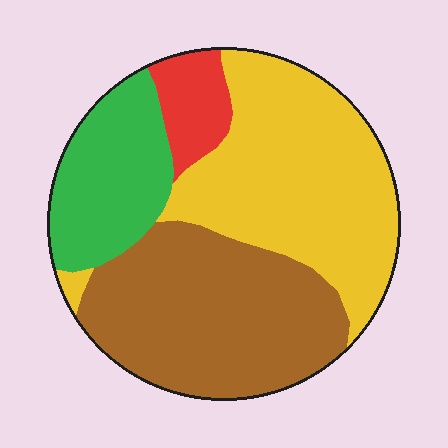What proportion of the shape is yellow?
Yellow covers about 40% of the shape.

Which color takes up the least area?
Red, at roughly 5%.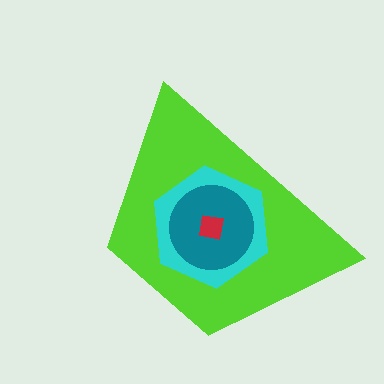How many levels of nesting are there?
4.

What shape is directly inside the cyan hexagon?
The teal circle.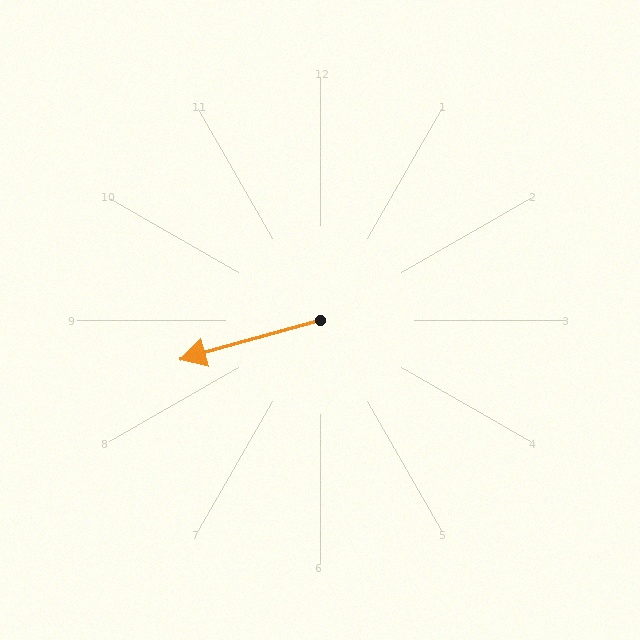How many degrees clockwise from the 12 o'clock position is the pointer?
Approximately 254 degrees.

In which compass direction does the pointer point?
West.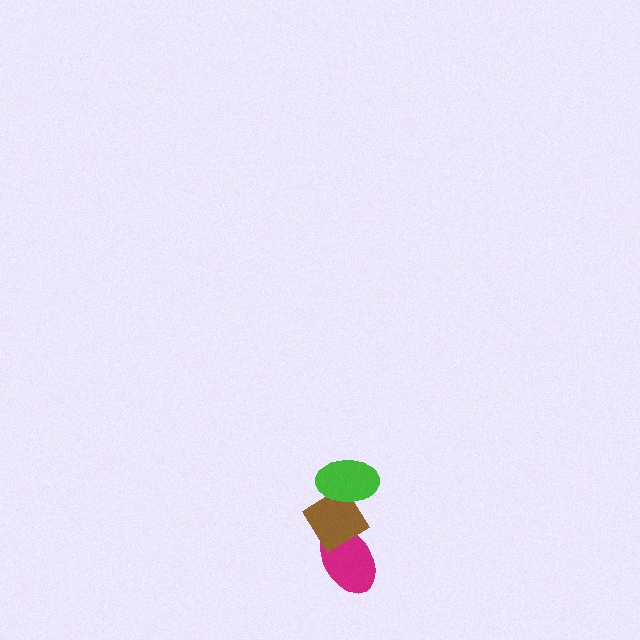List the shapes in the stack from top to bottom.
From top to bottom: the green ellipse, the brown diamond, the magenta ellipse.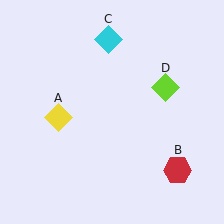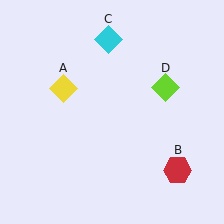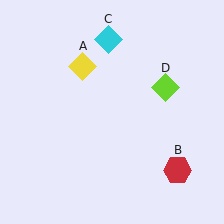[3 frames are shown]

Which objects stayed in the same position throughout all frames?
Red hexagon (object B) and cyan diamond (object C) and lime diamond (object D) remained stationary.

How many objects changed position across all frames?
1 object changed position: yellow diamond (object A).